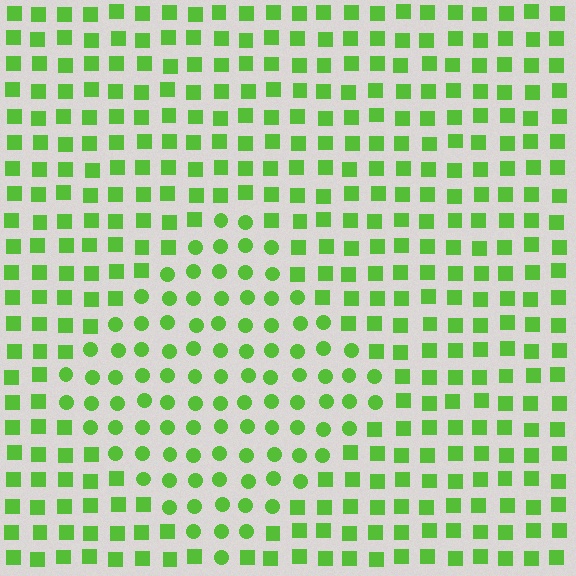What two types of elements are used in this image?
The image uses circles inside the diamond region and squares outside it.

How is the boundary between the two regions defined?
The boundary is defined by a change in element shape: circles inside vs. squares outside. All elements share the same color and spacing.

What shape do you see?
I see a diamond.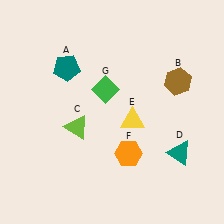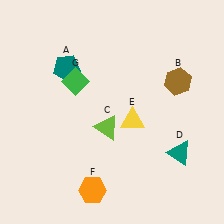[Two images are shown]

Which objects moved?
The objects that moved are: the lime triangle (C), the orange hexagon (F), the green diamond (G).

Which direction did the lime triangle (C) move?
The lime triangle (C) moved right.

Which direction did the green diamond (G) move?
The green diamond (G) moved left.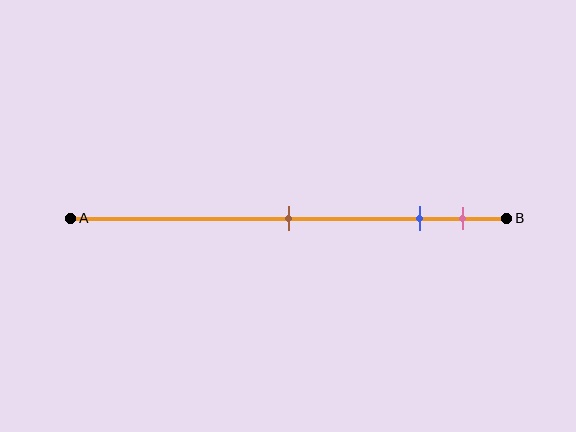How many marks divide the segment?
There are 3 marks dividing the segment.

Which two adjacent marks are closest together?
The blue and pink marks are the closest adjacent pair.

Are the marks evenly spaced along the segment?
No, the marks are not evenly spaced.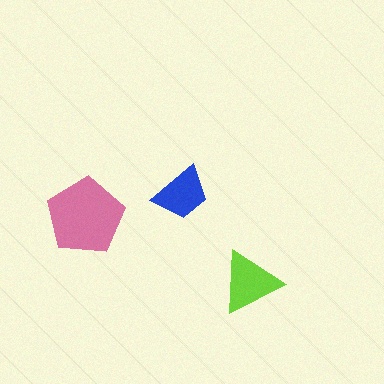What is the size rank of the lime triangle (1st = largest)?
2nd.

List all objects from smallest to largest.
The blue trapezoid, the lime triangle, the pink pentagon.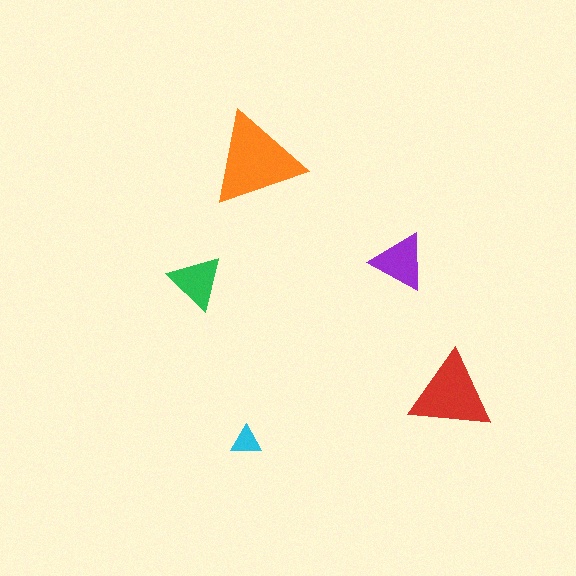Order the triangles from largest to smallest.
the orange one, the red one, the purple one, the green one, the cyan one.